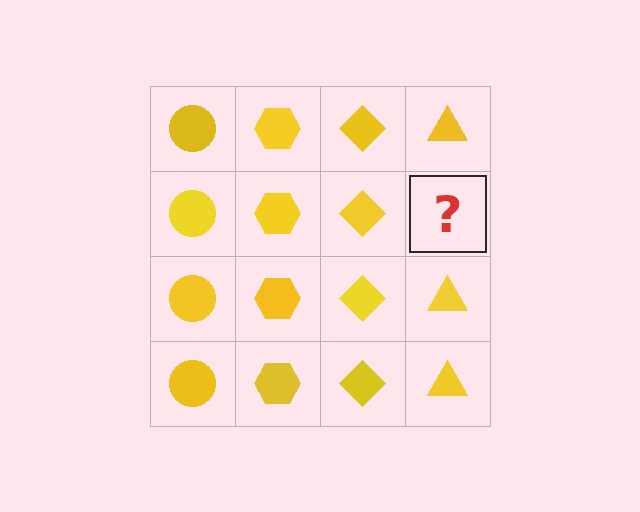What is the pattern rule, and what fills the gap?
The rule is that each column has a consistent shape. The gap should be filled with a yellow triangle.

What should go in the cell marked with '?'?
The missing cell should contain a yellow triangle.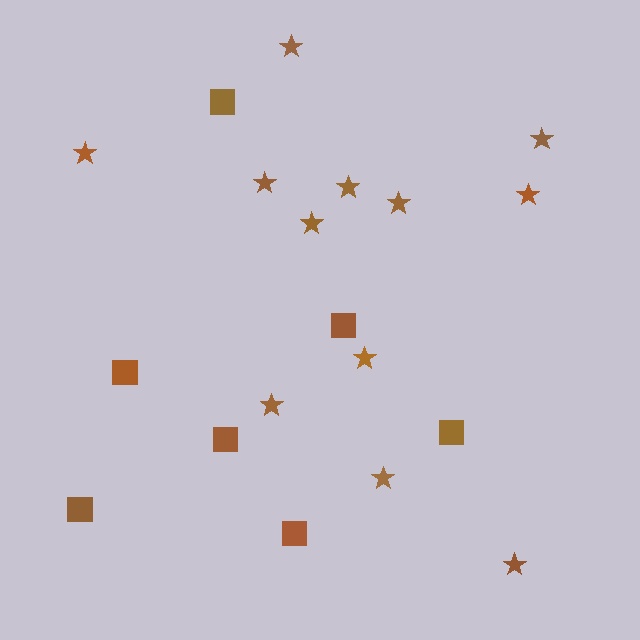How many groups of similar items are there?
There are 2 groups: one group of stars (12) and one group of squares (7).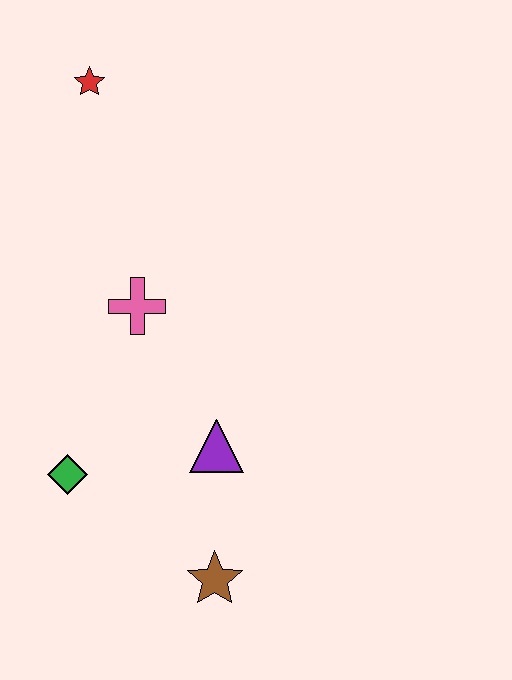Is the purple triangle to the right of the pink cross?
Yes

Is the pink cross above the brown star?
Yes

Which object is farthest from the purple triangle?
The red star is farthest from the purple triangle.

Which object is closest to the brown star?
The purple triangle is closest to the brown star.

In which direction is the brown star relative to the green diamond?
The brown star is to the right of the green diamond.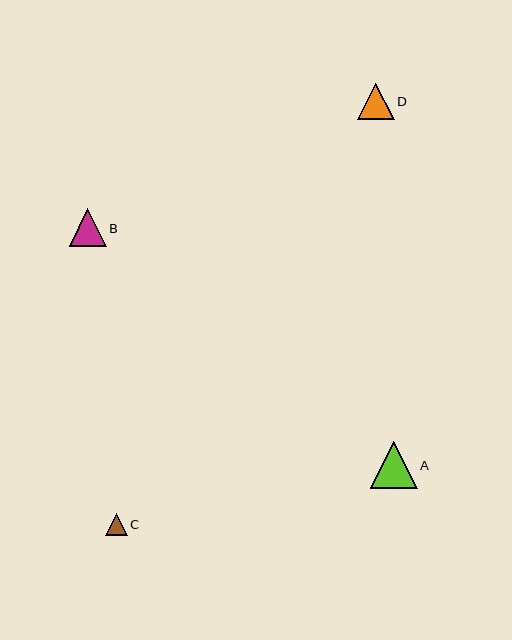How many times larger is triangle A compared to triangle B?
Triangle A is approximately 1.3 times the size of triangle B.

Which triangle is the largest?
Triangle A is the largest with a size of approximately 47 pixels.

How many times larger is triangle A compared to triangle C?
Triangle A is approximately 2.2 times the size of triangle C.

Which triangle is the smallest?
Triangle C is the smallest with a size of approximately 22 pixels.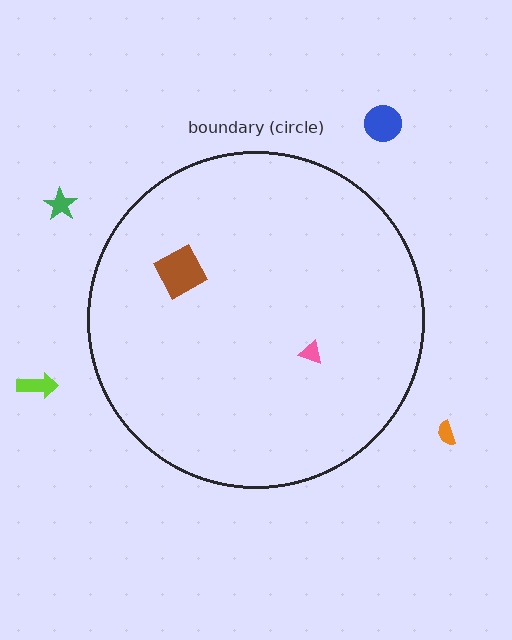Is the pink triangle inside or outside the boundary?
Inside.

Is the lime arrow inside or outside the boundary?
Outside.